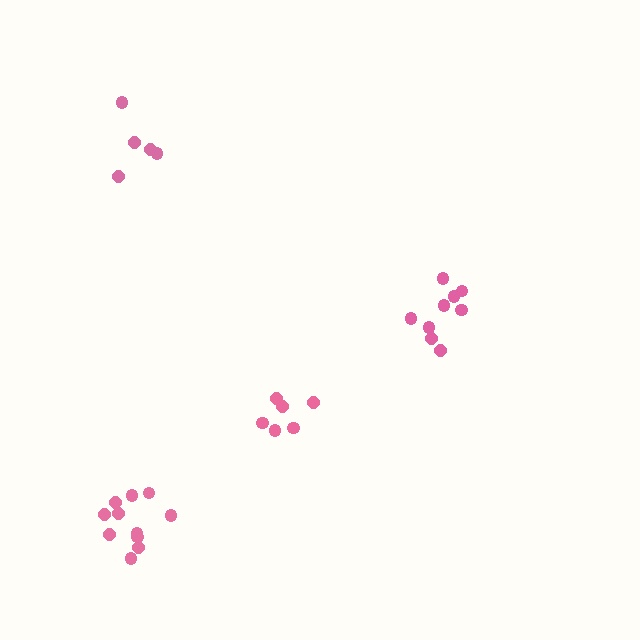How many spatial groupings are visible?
There are 4 spatial groupings.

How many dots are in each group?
Group 1: 6 dots, Group 2: 9 dots, Group 3: 5 dots, Group 4: 11 dots (31 total).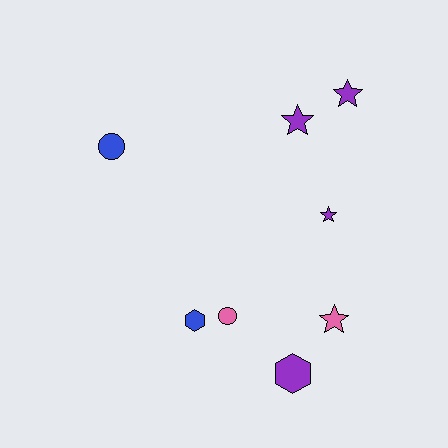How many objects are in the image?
There are 8 objects.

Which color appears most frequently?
Purple, with 4 objects.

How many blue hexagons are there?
There is 1 blue hexagon.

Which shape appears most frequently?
Star, with 4 objects.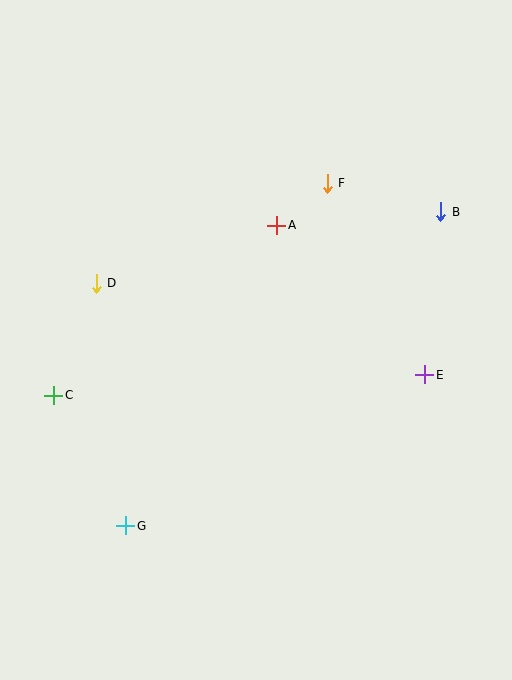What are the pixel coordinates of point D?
Point D is at (96, 283).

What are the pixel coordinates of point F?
Point F is at (327, 183).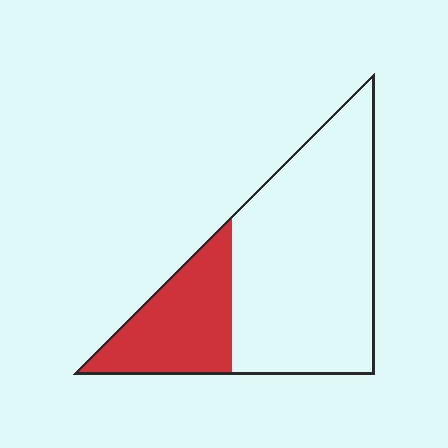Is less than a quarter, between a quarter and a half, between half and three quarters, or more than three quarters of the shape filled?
Between a quarter and a half.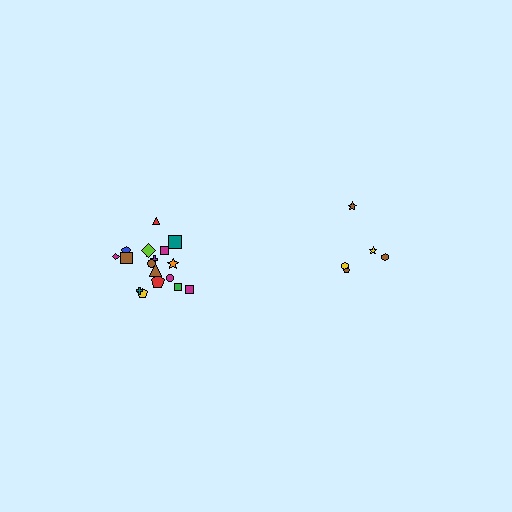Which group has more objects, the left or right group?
The left group.